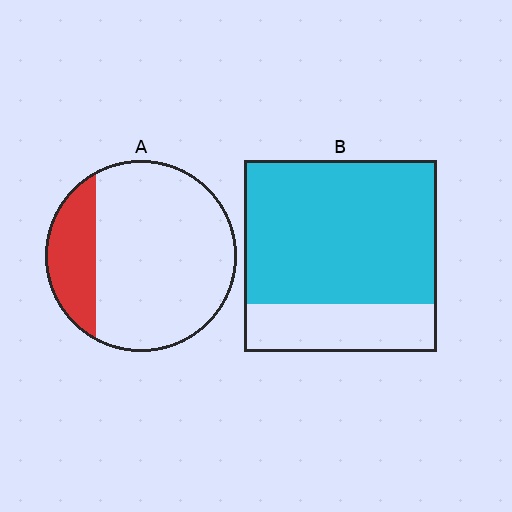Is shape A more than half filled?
No.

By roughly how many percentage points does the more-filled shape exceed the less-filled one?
By roughly 55 percentage points (B over A).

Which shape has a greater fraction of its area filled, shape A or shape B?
Shape B.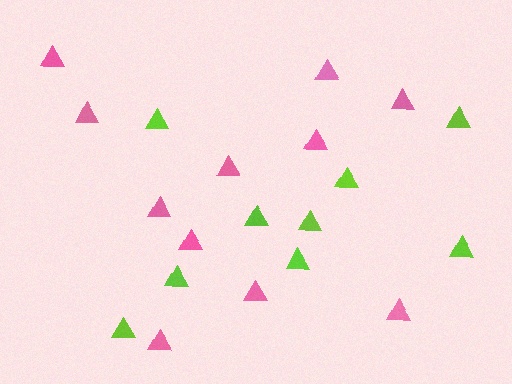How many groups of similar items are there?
There are 2 groups: one group of pink triangles (11) and one group of lime triangles (9).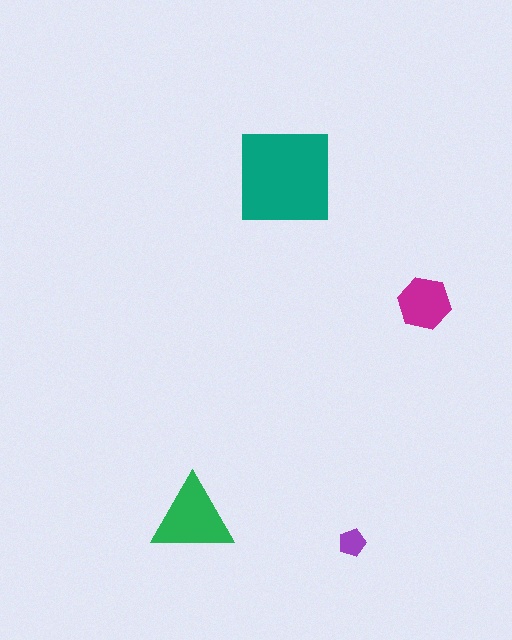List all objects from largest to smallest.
The teal square, the green triangle, the magenta hexagon, the purple pentagon.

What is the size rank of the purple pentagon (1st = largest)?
4th.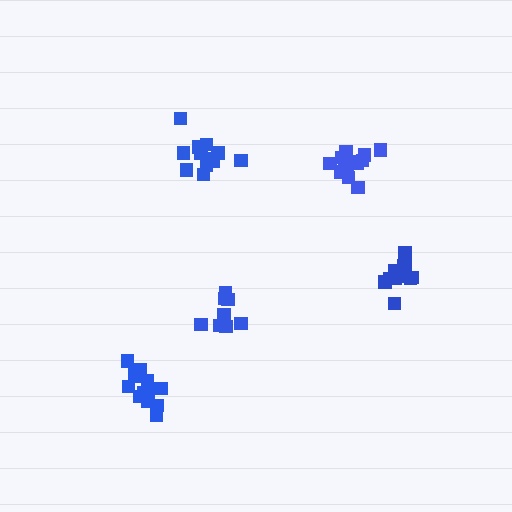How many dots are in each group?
Group 1: 8 dots, Group 2: 12 dots, Group 3: 13 dots, Group 4: 13 dots, Group 5: 11 dots (57 total).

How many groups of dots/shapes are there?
There are 5 groups.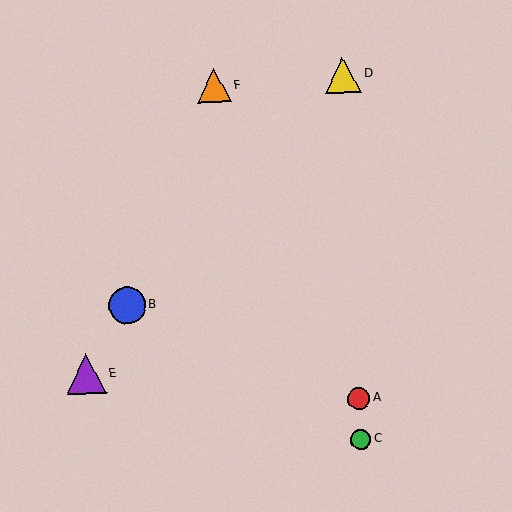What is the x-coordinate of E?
Object E is at x≈86.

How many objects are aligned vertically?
3 objects (A, C, D) are aligned vertically.